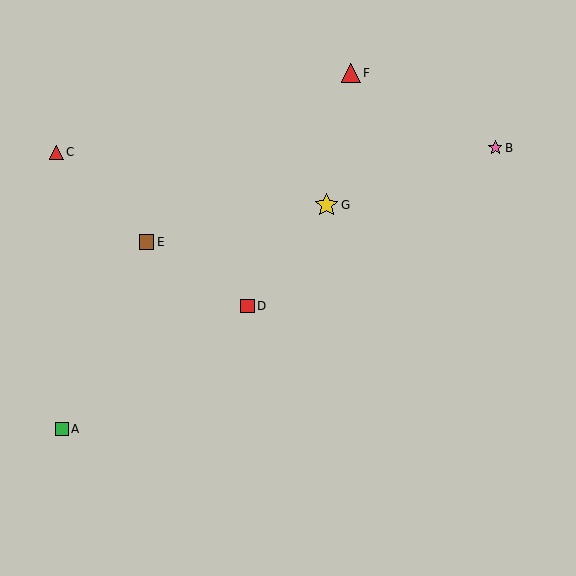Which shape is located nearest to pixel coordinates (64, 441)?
The green square (labeled A) at (62, 429) is nearest to that location.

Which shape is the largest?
The yellow star (labeled G) is the largest.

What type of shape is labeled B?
Shape B is a pink star.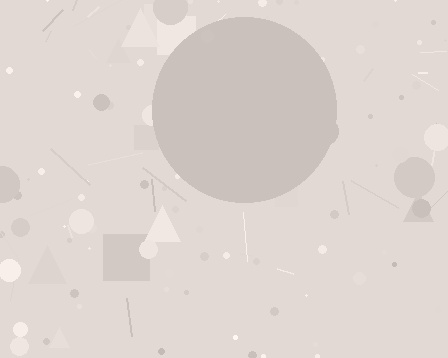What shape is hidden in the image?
A circle is hidden in the image.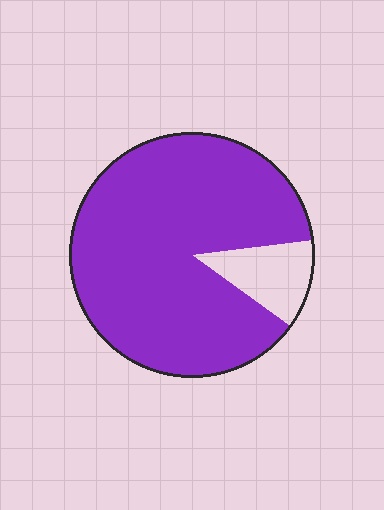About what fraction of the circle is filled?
About seven eighths (7/8).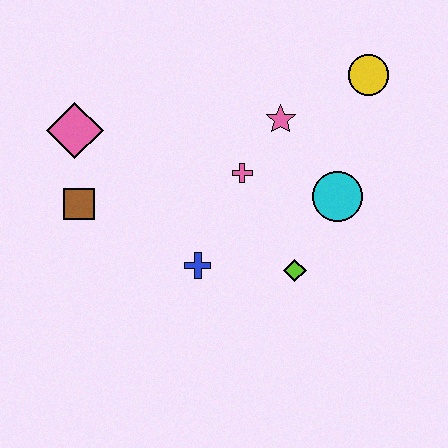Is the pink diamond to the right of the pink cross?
No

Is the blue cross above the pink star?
No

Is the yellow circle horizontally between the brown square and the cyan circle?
No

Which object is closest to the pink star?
The pink cross is closest to the pink star.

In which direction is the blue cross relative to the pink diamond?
The blue cross is below the pink diamond.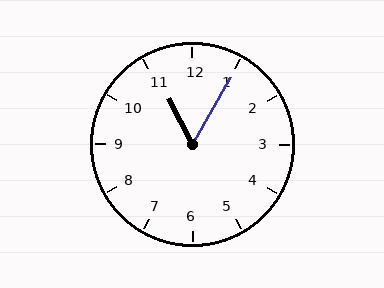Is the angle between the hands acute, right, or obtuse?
It is acute.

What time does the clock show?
11:05.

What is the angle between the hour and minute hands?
Approximately 58 degrees.